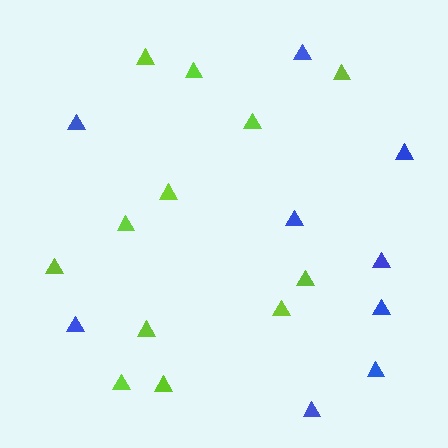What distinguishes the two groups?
There are 2 groups: one group of lime triangles (12) and one group of blue triangles (9).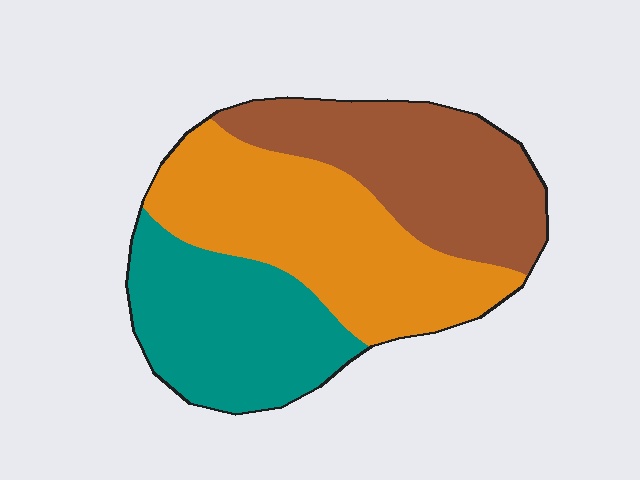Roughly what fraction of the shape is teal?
Teal takes up about one third (1/3) of the shape.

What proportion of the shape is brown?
Brown covers 31% of the shape.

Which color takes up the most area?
Orange, at roughly 40%.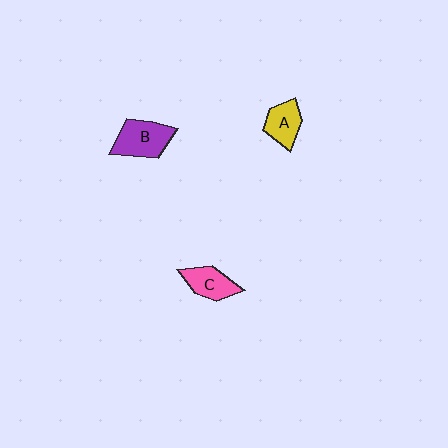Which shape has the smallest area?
Shape A (yellow).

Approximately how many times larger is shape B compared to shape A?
Approximately 1.4 times.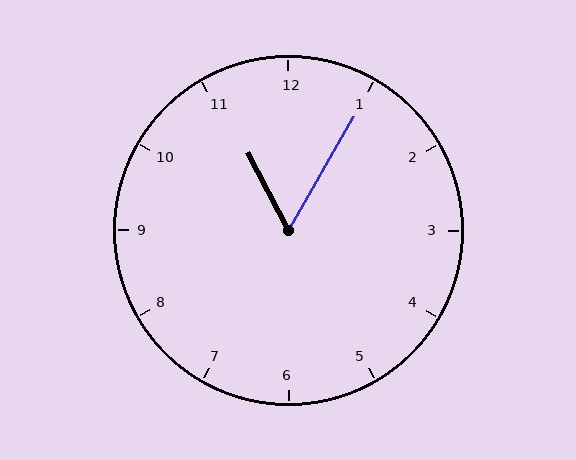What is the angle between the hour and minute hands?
Approximately 58 degrees.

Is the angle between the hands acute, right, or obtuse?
It is acute.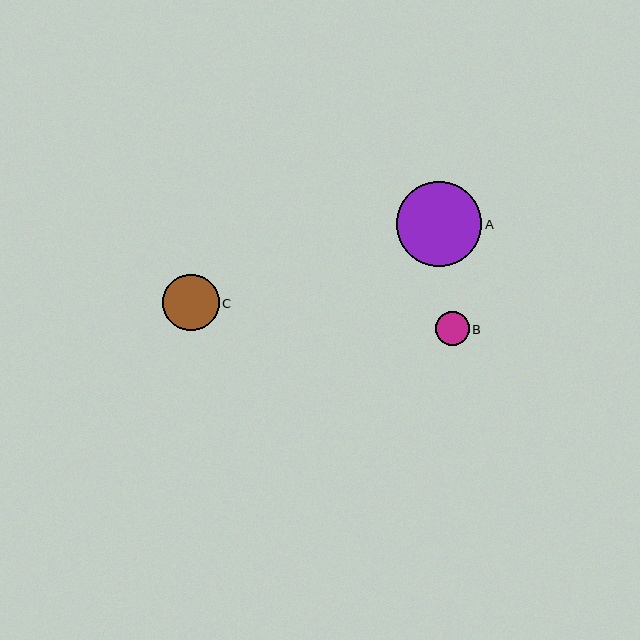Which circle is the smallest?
Circle B is the smallest with a size of approximately 34 pixels.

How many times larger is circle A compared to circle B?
Circle A is approximately 2.5 times the size of circle B.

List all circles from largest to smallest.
From largest to smallest: A, C, B.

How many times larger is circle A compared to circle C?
Circle A is approximately 1.5 times the size of circle C.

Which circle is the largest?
Circle A is the largest with a size of approximately 85 pixels.